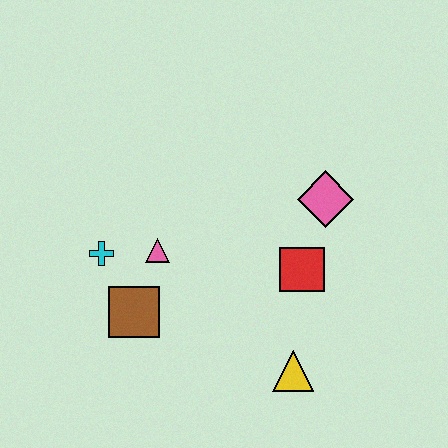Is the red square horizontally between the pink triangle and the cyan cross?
No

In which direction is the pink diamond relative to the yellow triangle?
The pink diamond is above the yellow triangle.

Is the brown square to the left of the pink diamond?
Yes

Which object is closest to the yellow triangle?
The red square is closest to the yellow triangle.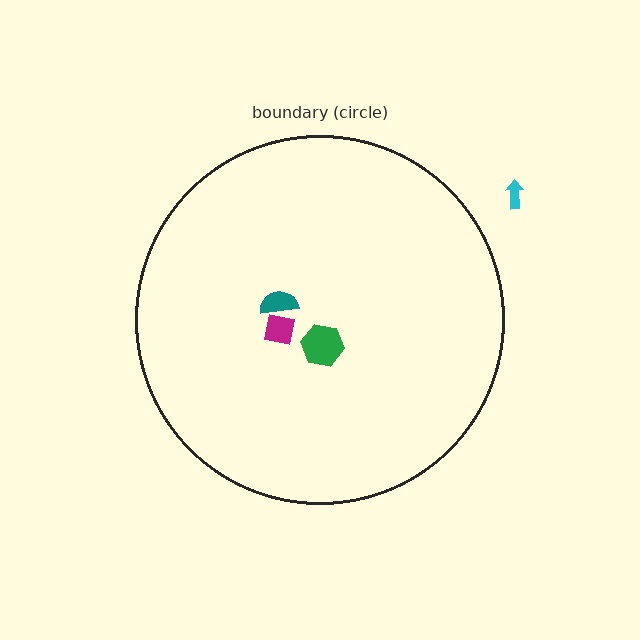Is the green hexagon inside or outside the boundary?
Inside.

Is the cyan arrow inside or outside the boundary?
Outside.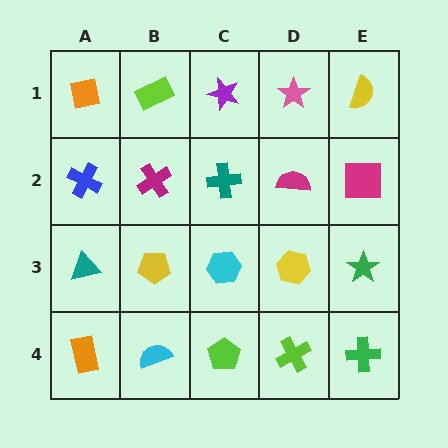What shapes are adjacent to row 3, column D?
A magenta semicircle (row 2, column D), a lime cross (row 4, column D), a cyan hexagon (row 3, column C), a green star (row 3, column E).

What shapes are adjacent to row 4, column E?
A green star (row 3, column E), a lime cross (row 4, column D).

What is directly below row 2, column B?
A yellow pentagon.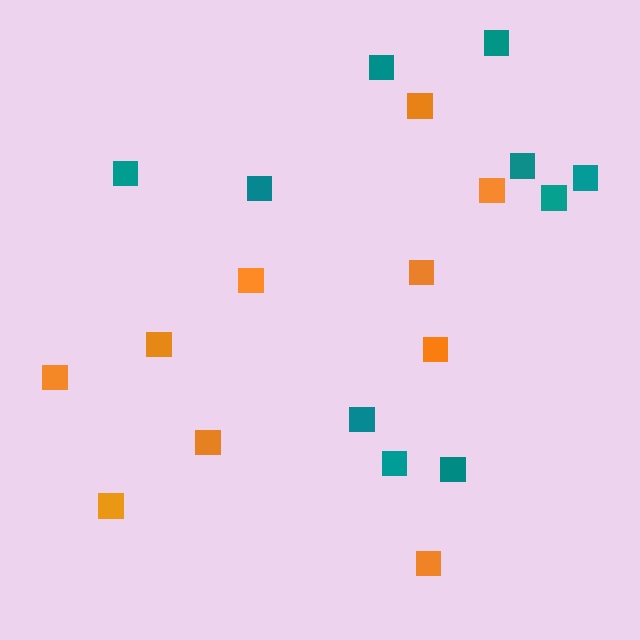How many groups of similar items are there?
There are 2 groups: one group of orange squares (10) and one group of teal squares (10).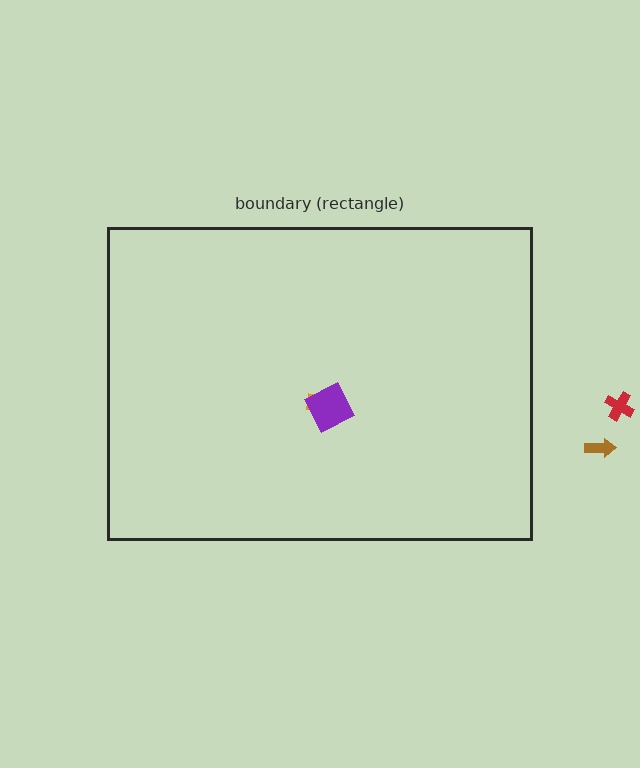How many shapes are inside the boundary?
2 inside, 2 outside.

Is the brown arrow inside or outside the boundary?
Outside.